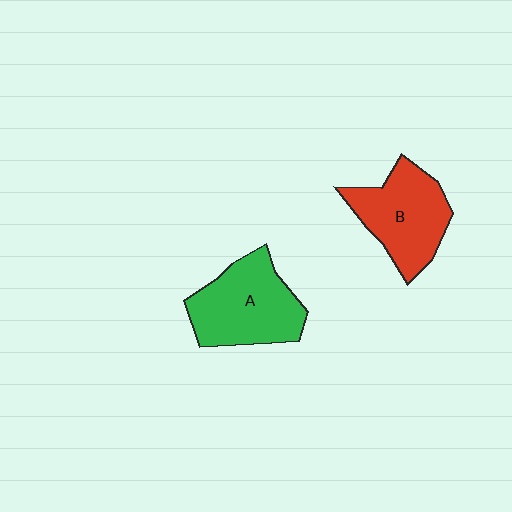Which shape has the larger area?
Shape A (green).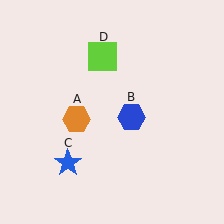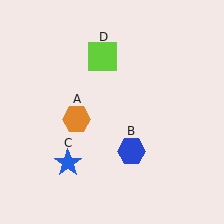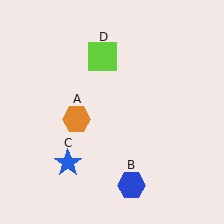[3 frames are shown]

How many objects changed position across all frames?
1 object changed position: blue hexagon (object B).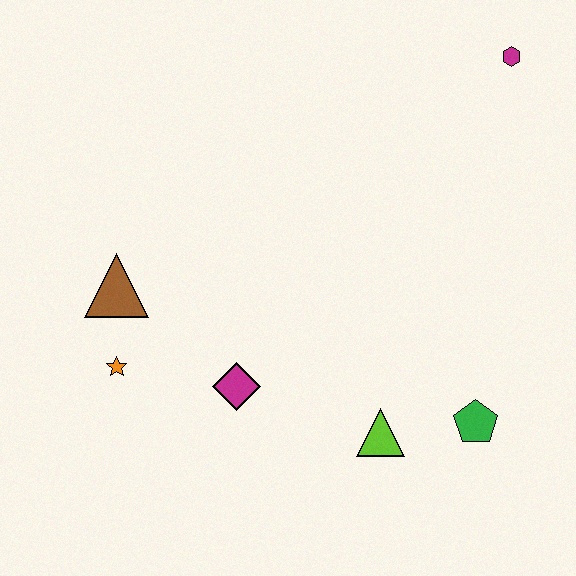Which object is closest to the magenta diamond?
The orange star is closest to the magenta diamond.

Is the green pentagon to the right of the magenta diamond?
Yes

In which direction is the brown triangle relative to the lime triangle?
The brown triangle is to the left of the lime triangle.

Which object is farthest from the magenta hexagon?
The orange star is farthest from the magenta hexagon.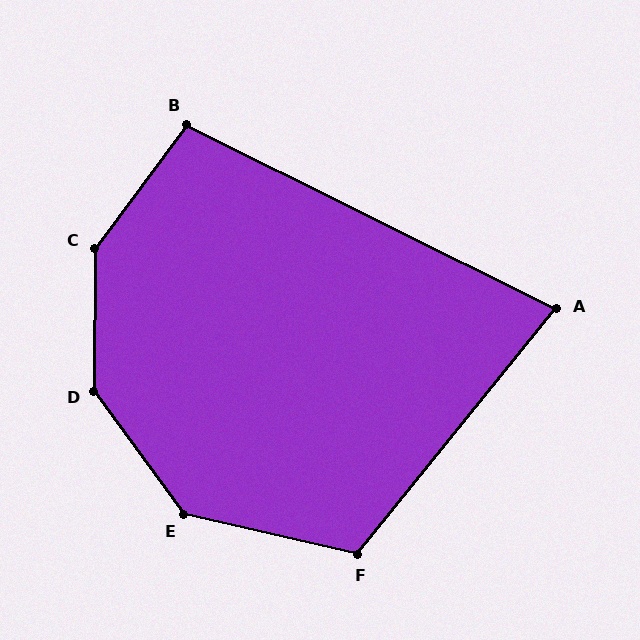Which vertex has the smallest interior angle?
A, at approximately 77 degrees.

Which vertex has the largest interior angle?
D, at approximately 144 degrees.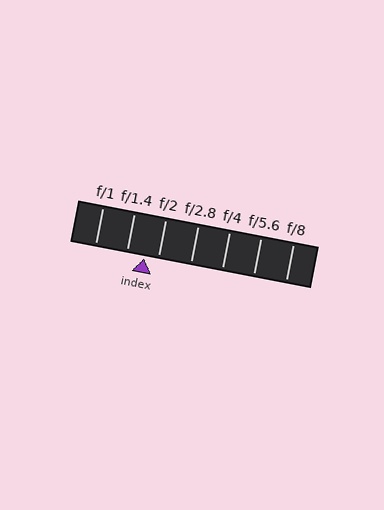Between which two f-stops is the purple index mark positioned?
The index mark is between f/1.4 and f/2.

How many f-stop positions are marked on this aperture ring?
There are 7 f-stop positions marked.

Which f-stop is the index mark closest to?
The index mark is closest to f/2.